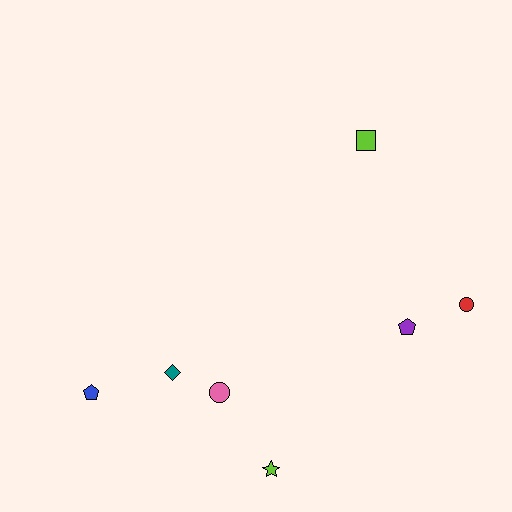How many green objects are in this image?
There are no green objects.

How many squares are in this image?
There is 1 square.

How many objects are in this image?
There are 7 objects.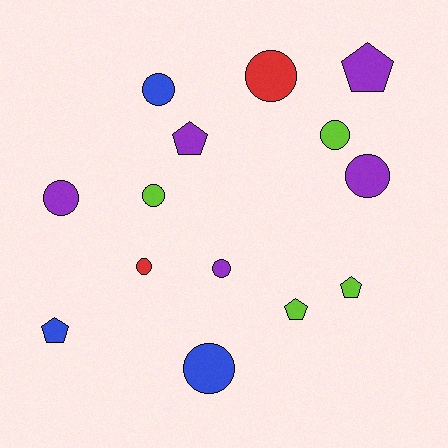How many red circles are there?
There are 2 red circles.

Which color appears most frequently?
Purple, with 5 objects.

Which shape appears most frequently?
Circle, with 9 objects.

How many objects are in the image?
There are 14 objects.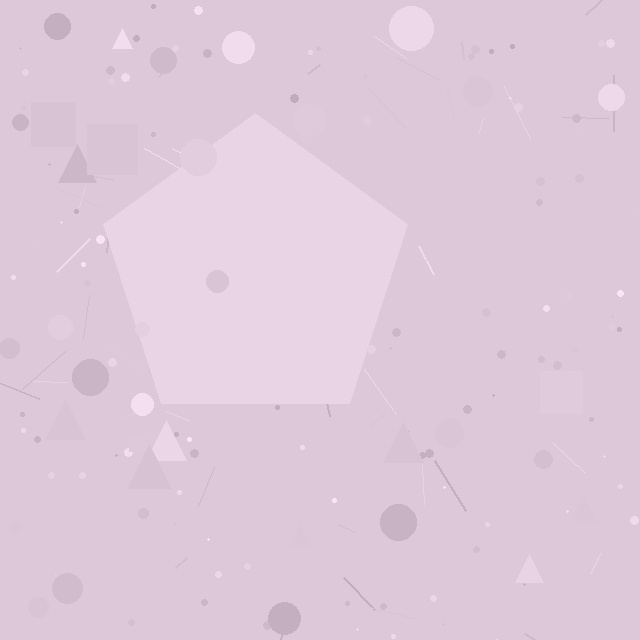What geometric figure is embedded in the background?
A pentagon is embedded in the background.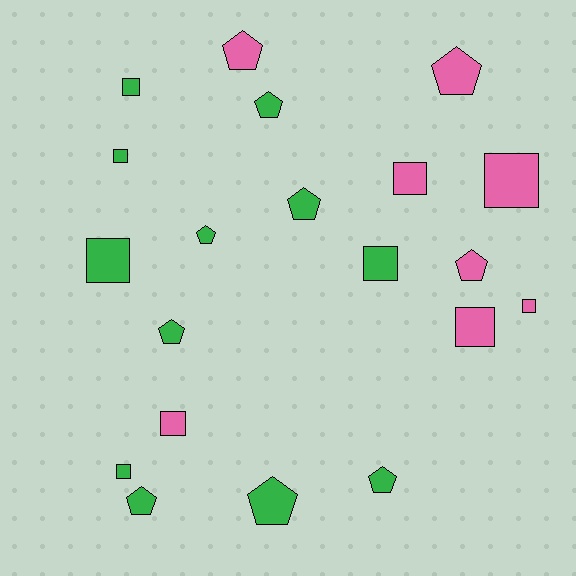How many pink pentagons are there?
There are 3 pink pentagons.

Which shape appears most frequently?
Pentagon, with 10 objects.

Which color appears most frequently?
Green, with 12 objects.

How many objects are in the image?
There are 20 objects.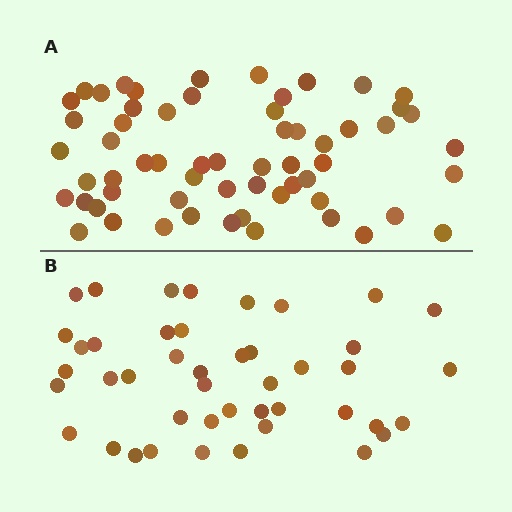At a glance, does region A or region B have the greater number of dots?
Region A (the top region) has more dots.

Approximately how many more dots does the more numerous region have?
Region A has approximately 15 more dots than region B.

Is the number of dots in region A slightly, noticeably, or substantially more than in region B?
Region A has noticeably more, but not dramatically so. The ratio is roughly 1.4 to 1.